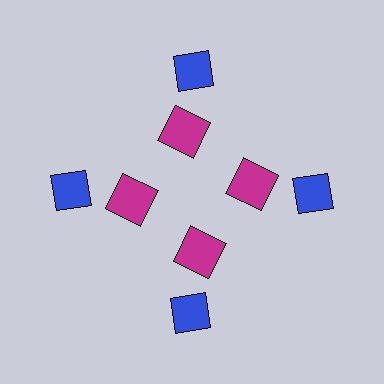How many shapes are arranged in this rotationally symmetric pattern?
There are 8 shapes, arranged in 4 groups of 2.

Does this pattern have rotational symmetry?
Yes, this pattern has 4-fold rotational symmetry. It looks the same after rotating 90 degrees around the center.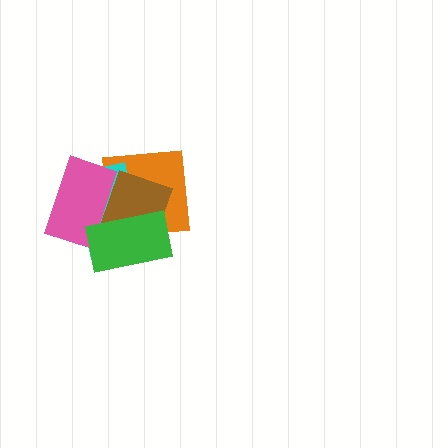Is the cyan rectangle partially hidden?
Yes, it is partially covered by another shape.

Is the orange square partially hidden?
Yes, it is partially covered by another shape.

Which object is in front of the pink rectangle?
The green rectangle is in front of the pink rectangle.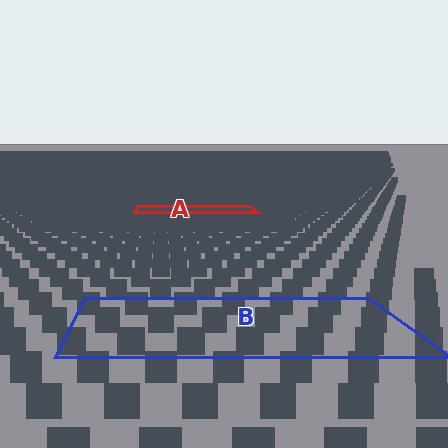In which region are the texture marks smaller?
The texture marks are smaller in region A, because it is farther away.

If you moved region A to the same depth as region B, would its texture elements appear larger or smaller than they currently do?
They would appear larger. At a closer depth, the same texture elements are projected at a bigger on-screen size.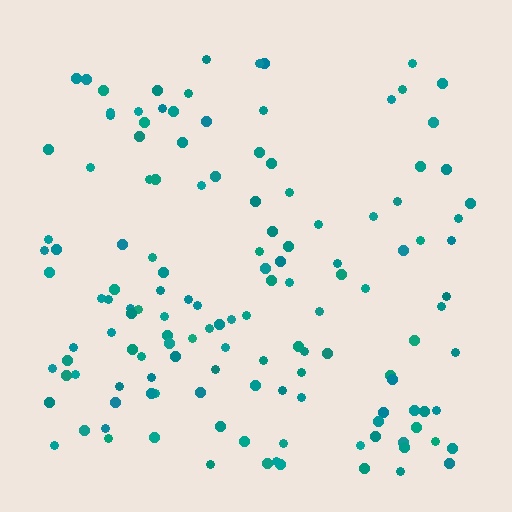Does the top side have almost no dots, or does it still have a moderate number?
Still a moderate number, just noticeably fewer than the bottom.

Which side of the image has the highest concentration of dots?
The bottom.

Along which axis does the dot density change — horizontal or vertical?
Vertical.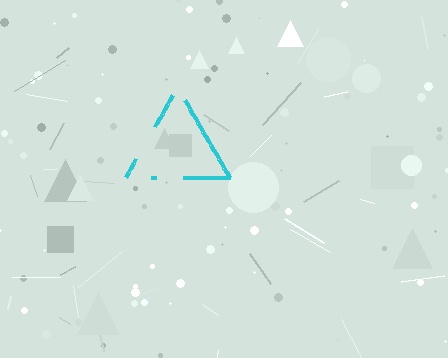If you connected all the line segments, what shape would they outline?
They would outline a triangle.